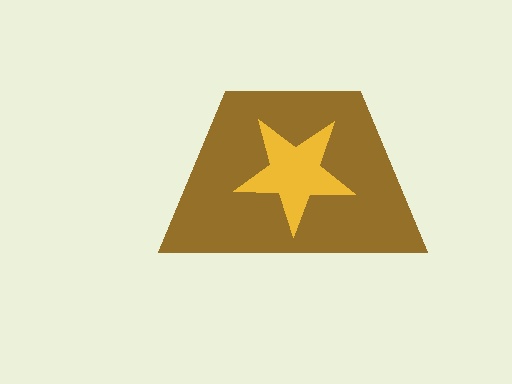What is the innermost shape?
The yellow star.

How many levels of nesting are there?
2.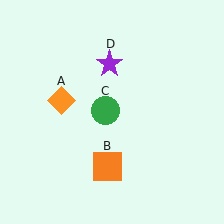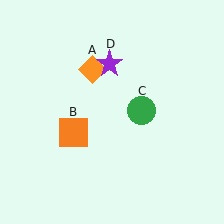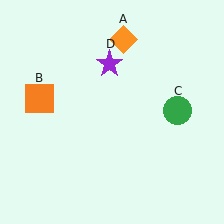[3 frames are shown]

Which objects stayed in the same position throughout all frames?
Purple star (object D) remained stationary.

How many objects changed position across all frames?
3 objects changed position: orange diamond (object A), orange square (object B), green circle (object C).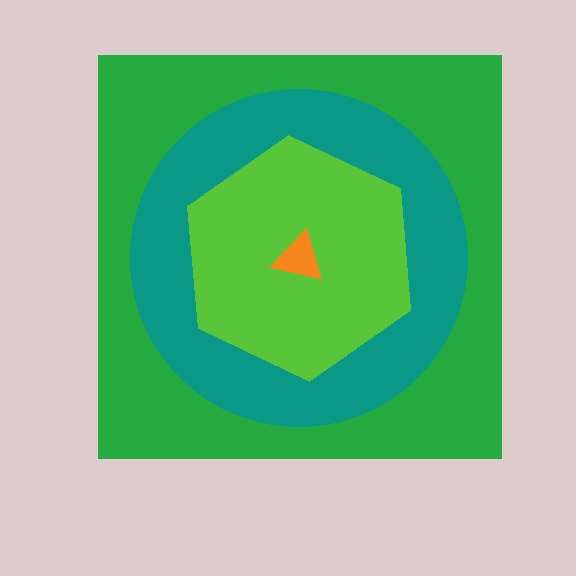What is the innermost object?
The orange triangle.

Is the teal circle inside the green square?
Yes.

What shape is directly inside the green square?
The teal circle.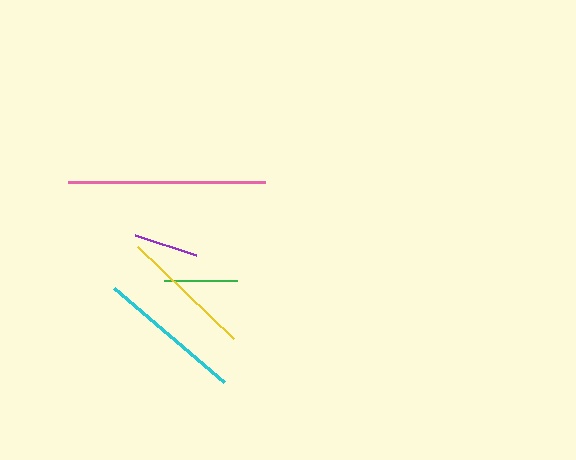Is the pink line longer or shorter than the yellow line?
The pink line is longer than the yellow line.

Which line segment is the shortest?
The purple line is the shortest at approximately 64 pixels.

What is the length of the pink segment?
The pink segment is approximately 197 pixels long.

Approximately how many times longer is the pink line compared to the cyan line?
The pink line is approximately 1.4 times the length of the cyan line.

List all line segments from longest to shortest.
From longest to shortest: pink, cyan, yellow, green, purple.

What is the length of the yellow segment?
The yellow segment is approximately 133 pixels long.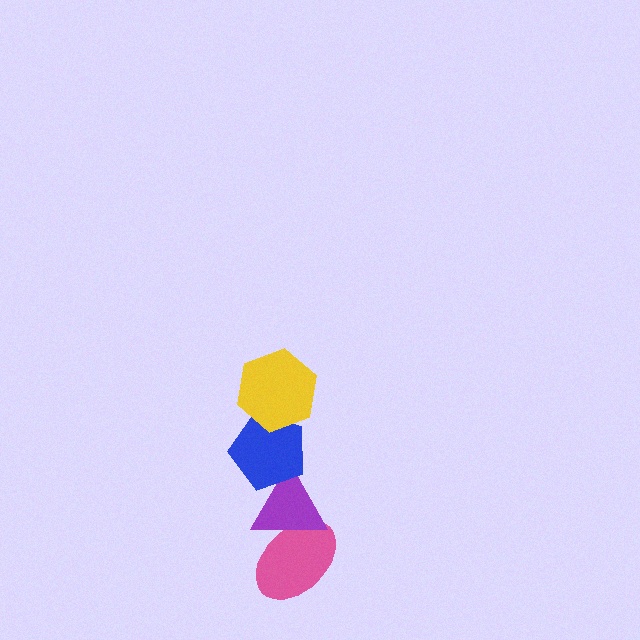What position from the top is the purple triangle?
The purple triangle is 3rd from the top.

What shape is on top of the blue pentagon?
The yellow hexagon is on top of the blue pentagon.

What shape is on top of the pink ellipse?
The purple triangle is on top of the pink ellipse.